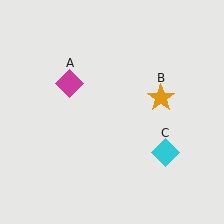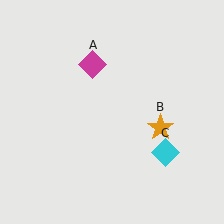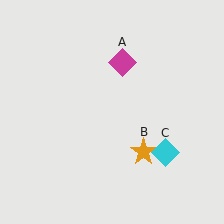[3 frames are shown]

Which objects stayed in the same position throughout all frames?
Cyan diamond (object C) remained stationary.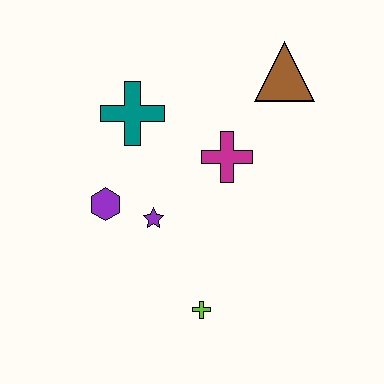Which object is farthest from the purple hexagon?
The brown triangle is farthest from the purple hexagon.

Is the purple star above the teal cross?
No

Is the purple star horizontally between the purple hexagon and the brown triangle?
Yes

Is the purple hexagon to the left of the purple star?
Yes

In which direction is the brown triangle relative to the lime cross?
The brown triangle is above the lime cross.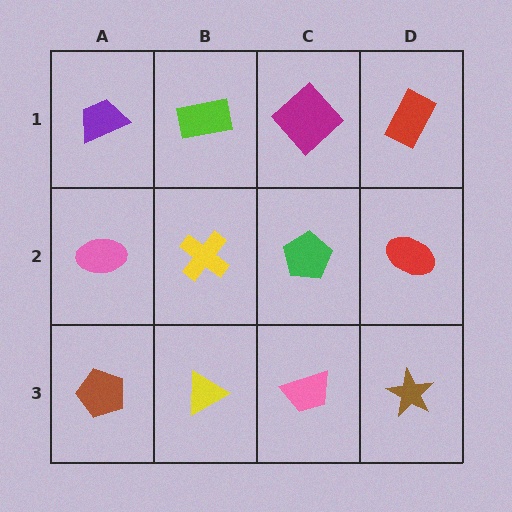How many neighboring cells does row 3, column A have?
2.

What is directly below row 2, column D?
A brown star.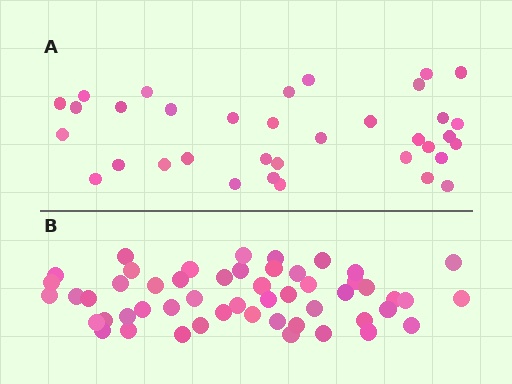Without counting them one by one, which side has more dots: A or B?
Region B (the bottom region) has more dots.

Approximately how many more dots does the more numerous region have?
Region B has approximately 15 more dots than region A.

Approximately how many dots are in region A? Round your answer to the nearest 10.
About 40 dots. (The exact count is 35, which rounds to 40.)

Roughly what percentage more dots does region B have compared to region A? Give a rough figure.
About 50% more.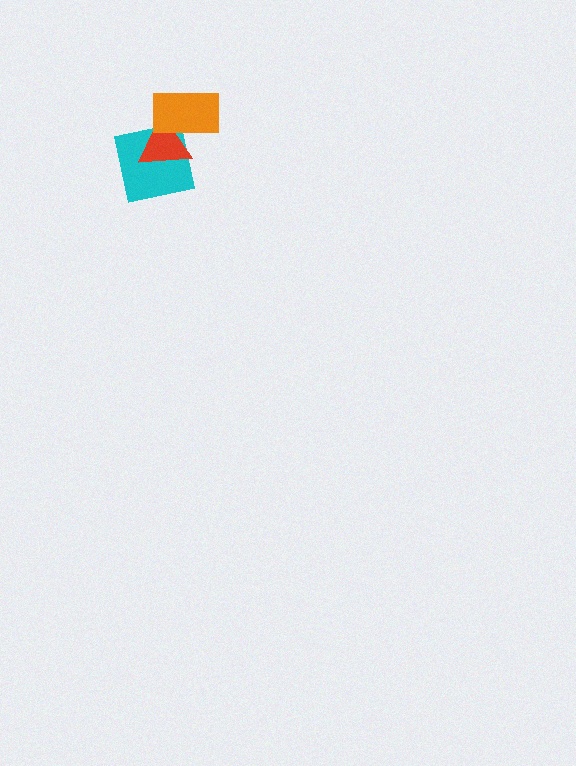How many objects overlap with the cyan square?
2 objects overlap with the cyan square.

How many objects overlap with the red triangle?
2 objects overlap with the red triangle.